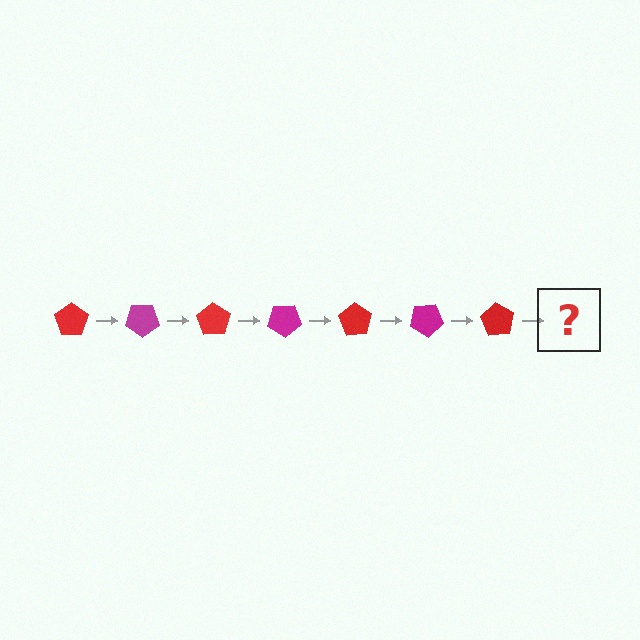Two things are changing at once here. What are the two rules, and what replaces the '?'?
The two rules are that it rotates 35 degrees each step and the color cycles through red and magenta. The '?' should be a magenta pentagon, rotated 245 degrees from the start.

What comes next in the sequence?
The next element should be a magenta pentagon, rotated 245 degrees from the start.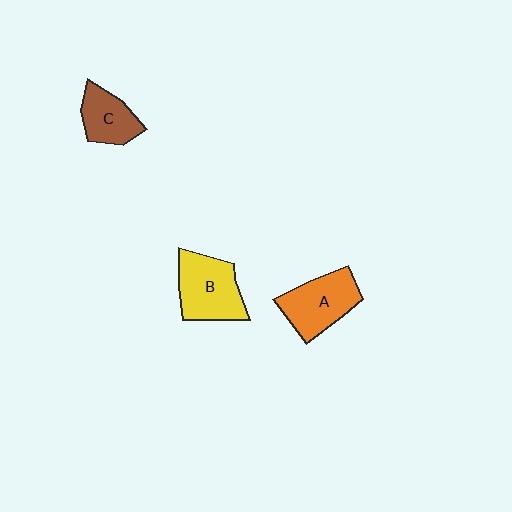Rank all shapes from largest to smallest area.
From largest to smallest: B (yellow), A (orange), C (brown).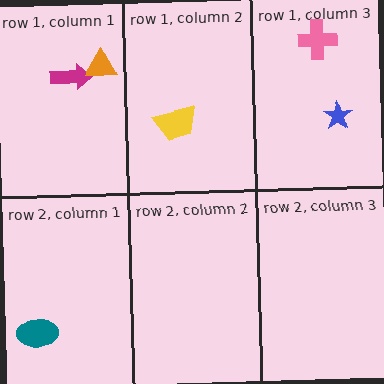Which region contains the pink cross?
The row 1, column 3 region.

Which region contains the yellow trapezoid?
The row 1, column 2 region.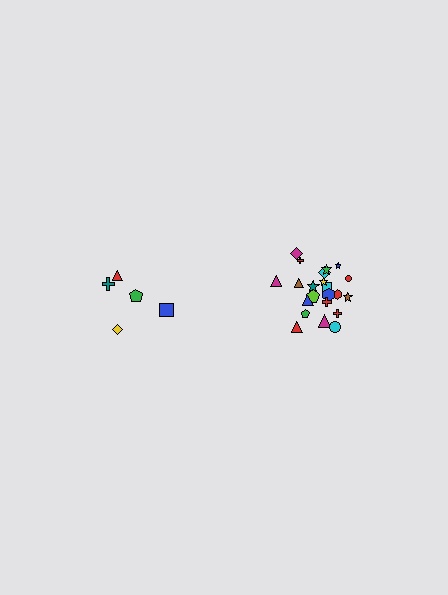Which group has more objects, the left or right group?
The right group.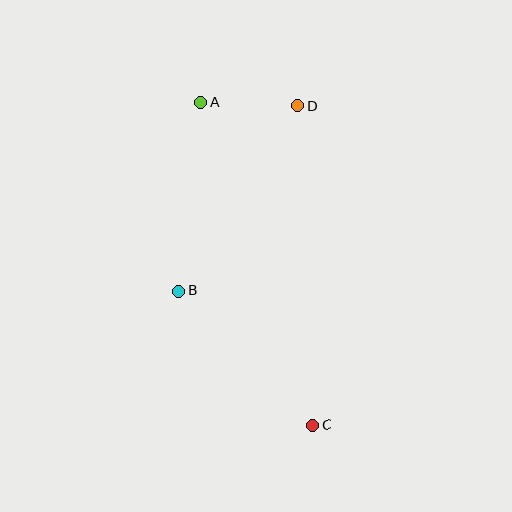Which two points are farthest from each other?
Points A and C are farthest from each other.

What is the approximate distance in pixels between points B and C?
The distance between B and C is approximately 189 pixels.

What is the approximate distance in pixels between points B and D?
The distance between B and D is approximately 220 pixels.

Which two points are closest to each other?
Points A and D are closest to each other.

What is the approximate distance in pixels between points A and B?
The distance between A and B is approximately 190 pixels.